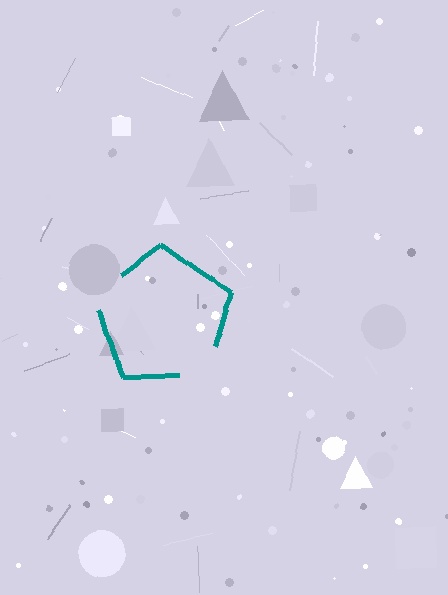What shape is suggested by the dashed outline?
The dashed outline suggests a pentagon.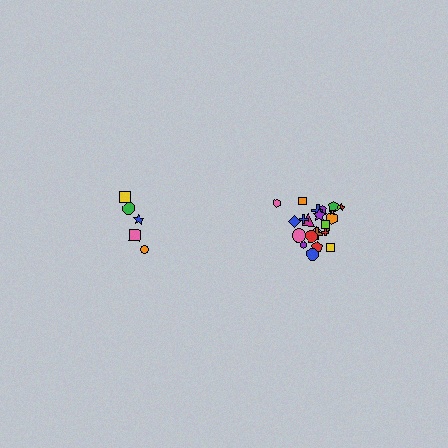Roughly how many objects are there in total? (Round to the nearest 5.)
Roughly 30 objects in total.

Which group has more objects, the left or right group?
The right group.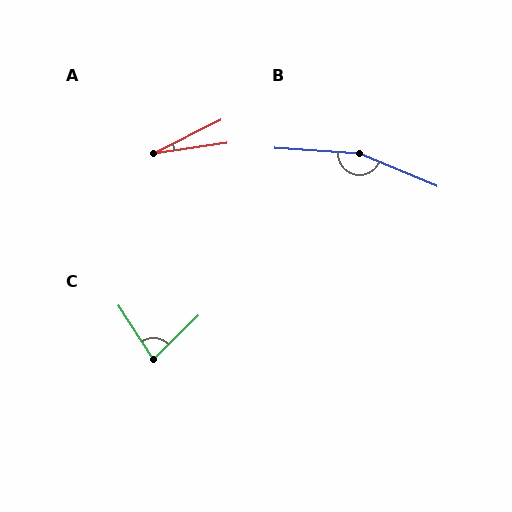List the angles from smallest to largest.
A (18°), C (79°), B (161°).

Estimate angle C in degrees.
Approximately 79 degrees.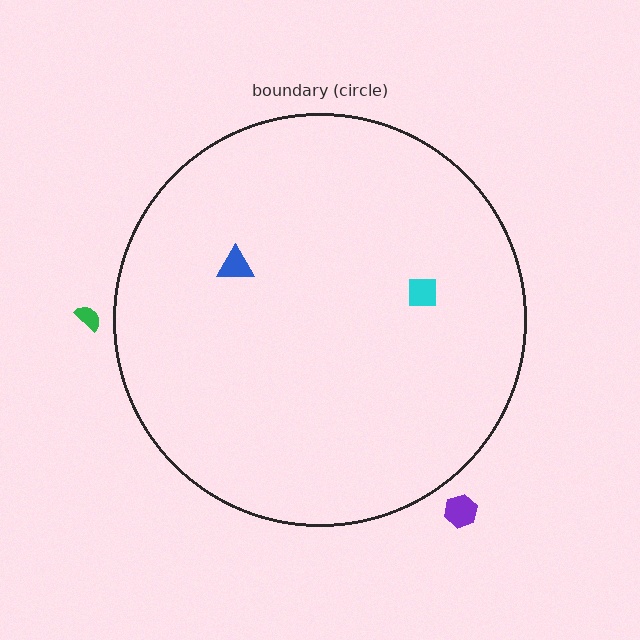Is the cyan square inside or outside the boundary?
Inside.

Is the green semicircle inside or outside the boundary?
Outside.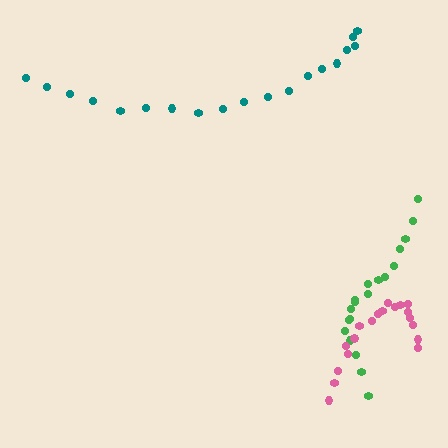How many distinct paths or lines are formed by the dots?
There are 3 distinct paths.